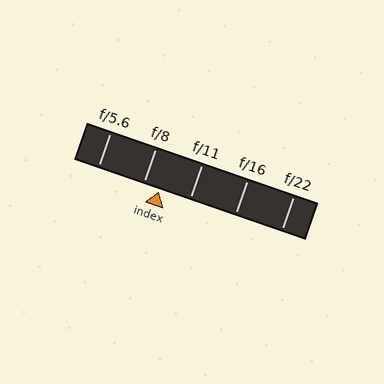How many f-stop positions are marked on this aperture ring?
There are 5 f-stop positions marked.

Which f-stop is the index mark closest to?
The index mark is closest to f/8.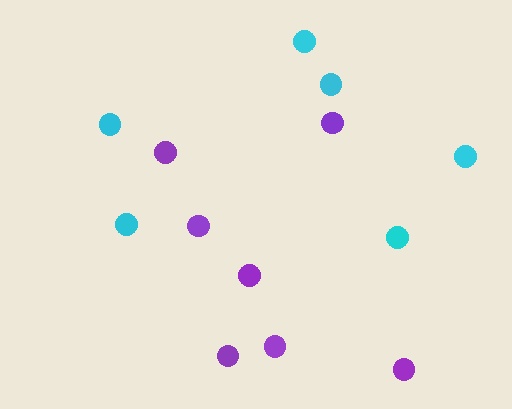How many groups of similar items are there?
There are 2 groups: one group of purple circles (7) and one group of cyan circles (6).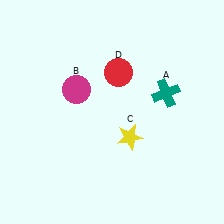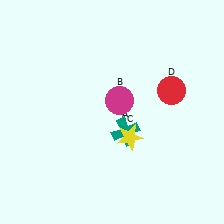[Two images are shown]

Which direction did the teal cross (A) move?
The teal cross (A) moved left.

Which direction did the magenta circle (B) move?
The magenta circle (B) moved right.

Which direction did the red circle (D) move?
The red circle (D) moved right.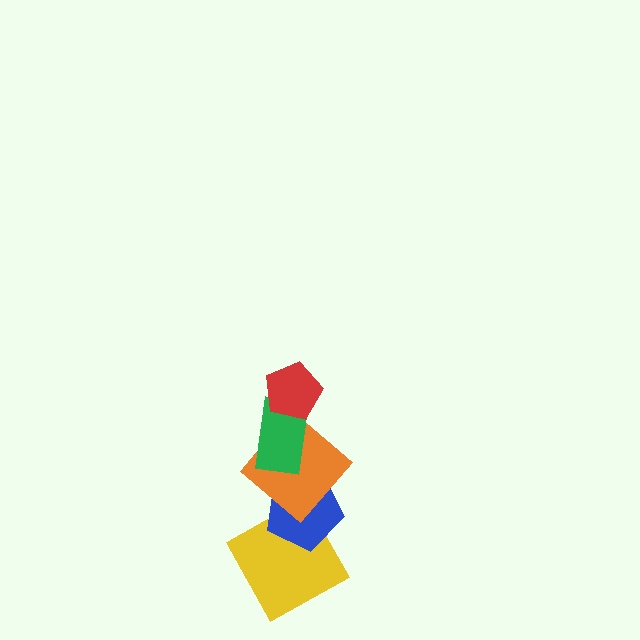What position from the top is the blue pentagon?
The blue pentagon is 4th from the top.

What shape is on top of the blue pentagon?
The orange diamond is on top of the blue pentagon.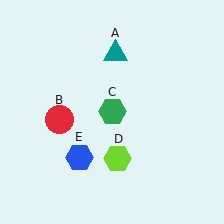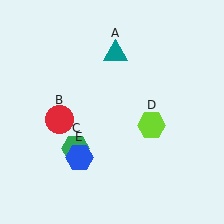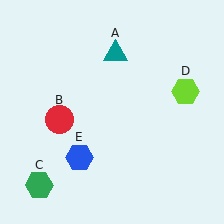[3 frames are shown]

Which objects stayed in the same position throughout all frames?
Teal triangle (object A) and red circle (object B) and blue hexagon (object E) remained stationary.